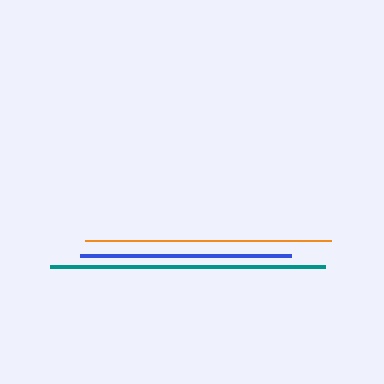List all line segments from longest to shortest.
From longest to shortest: teal, orange, blue.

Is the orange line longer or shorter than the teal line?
The teal line is longer than the orange line.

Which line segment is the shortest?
The blue line is the shortest at approximately 212 pixels.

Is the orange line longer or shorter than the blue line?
The orange line is longer than the blue line.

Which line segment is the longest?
The teal line is the longest at approximately 276 pixels.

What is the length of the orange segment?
The orange segment is approximately 245 pixels long.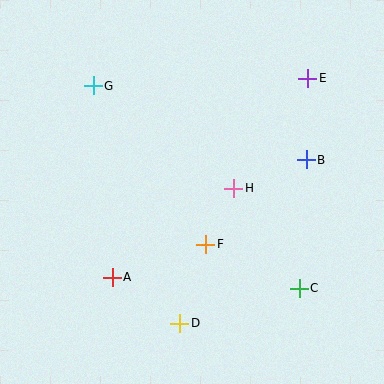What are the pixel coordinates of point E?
Point E is at (308, 78).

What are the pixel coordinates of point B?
Point B is at (306, 160).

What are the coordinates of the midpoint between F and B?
The midpoint between F and B is at (256, 202).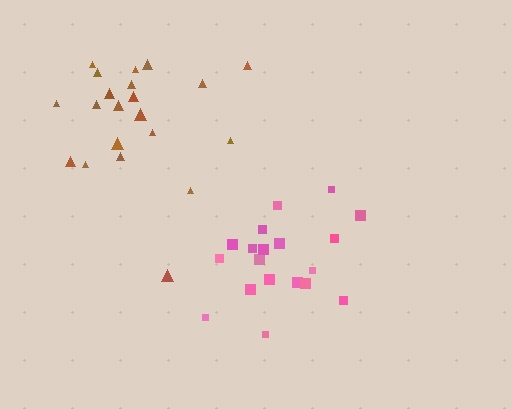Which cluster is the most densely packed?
Brown.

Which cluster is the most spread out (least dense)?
Pink.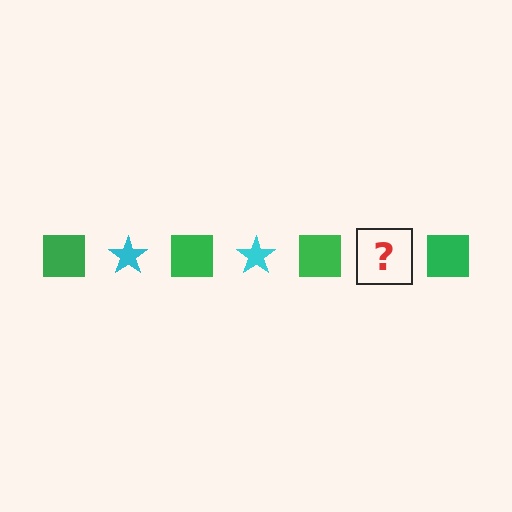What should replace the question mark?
The question mark should be replaced with a cyan star.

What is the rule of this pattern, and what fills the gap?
The rule is that the pattern alternates between green square and cyan star. The gap should be filled with a cyan star.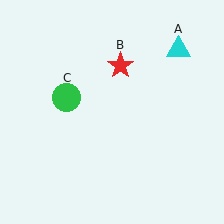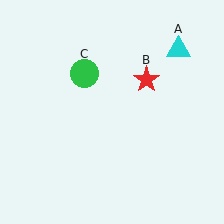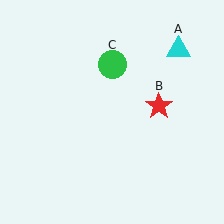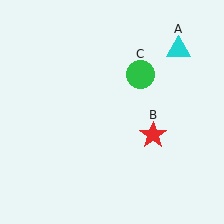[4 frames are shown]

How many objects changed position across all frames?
2 objects changed position: red star (object B), green circle (object C).